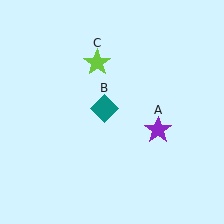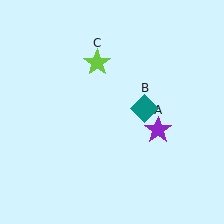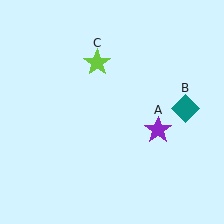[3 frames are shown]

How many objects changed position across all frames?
1 object changed position: teal diamond (object B).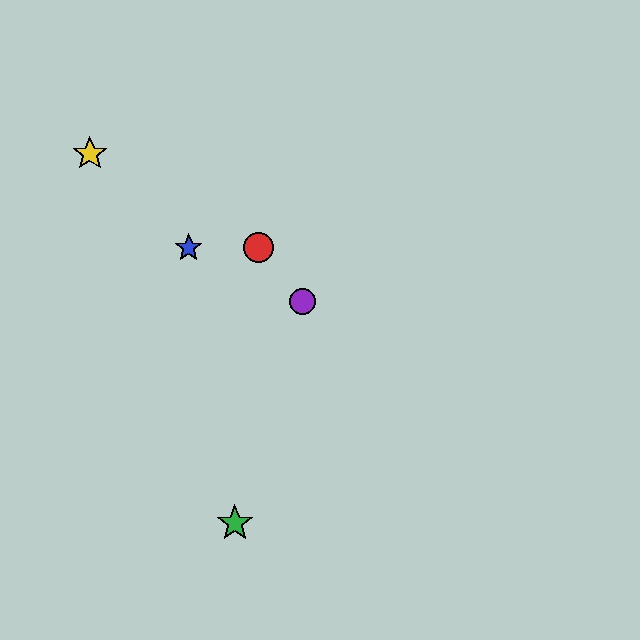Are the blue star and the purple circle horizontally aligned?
No, the blue star is at y≈248 and the purple circle is at y≈301.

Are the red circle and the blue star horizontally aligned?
Yes, both are at y≈248.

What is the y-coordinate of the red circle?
The red circle is at y≈248.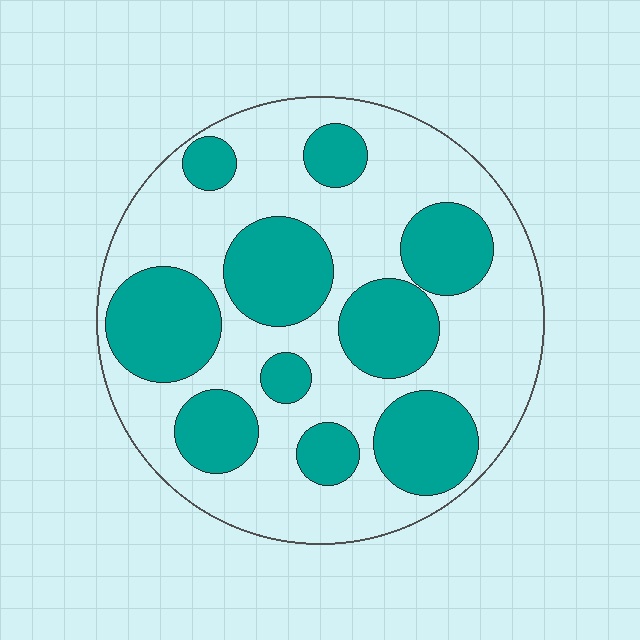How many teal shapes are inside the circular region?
10.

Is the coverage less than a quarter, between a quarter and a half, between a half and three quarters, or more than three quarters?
Between a quarter and a half.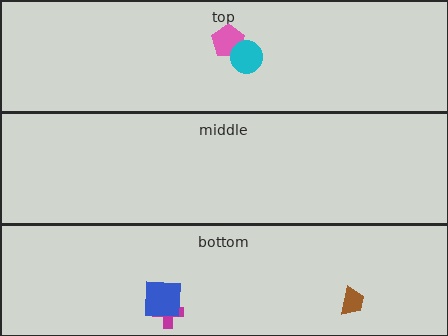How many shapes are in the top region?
2.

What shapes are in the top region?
The pink pentagon, the cyan circle.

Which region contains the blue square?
The bottom region.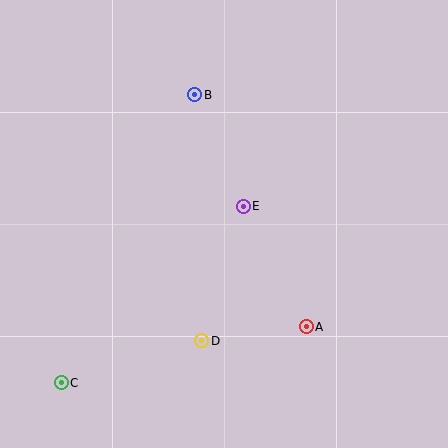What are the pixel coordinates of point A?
Point A is at (306, 327).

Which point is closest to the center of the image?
Point E at (243, 206) is closest to the center.